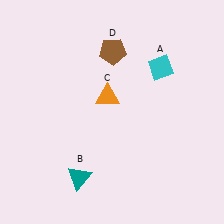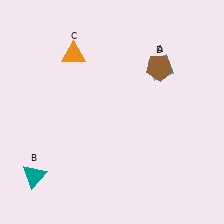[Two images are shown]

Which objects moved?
The objects that moved are: the teal triangle (B), the orange triangle (C), the brown pentagon (D).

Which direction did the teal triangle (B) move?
The teal triangle (B) moved left.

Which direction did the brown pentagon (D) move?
The brown pentagon (D) moved right.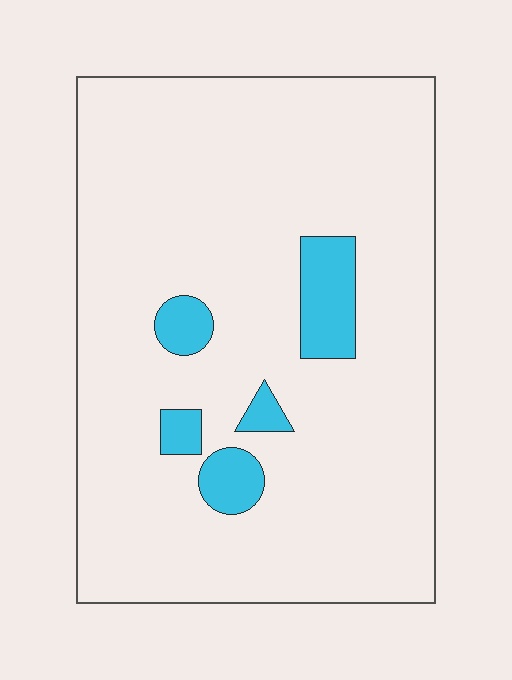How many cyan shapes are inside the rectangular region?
5.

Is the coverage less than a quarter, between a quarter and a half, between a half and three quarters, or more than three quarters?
Less than a quarter.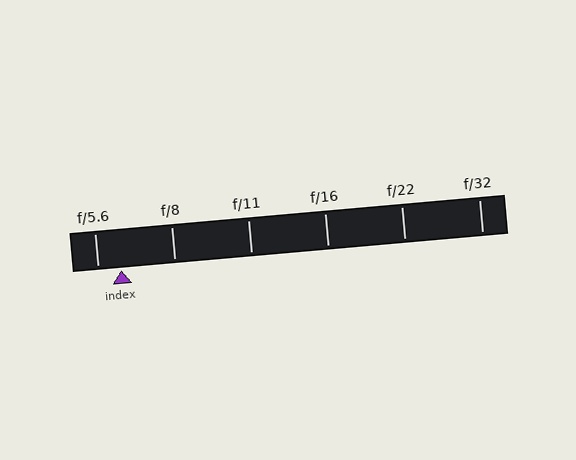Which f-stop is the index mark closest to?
The index mark is closest to f/5.6.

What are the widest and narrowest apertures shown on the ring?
The widest aperture shown is f/5.6 and the narrowest is f/32.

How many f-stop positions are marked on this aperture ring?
There are 6 f-stop positions marked.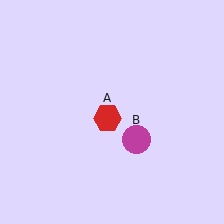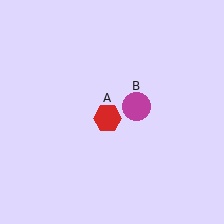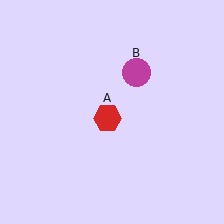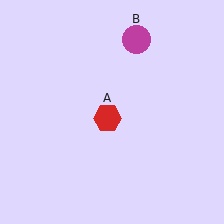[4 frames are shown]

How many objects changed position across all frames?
1 object changed position: magenta circle (object B).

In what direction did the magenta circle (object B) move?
The magenta circle (object B) moved up.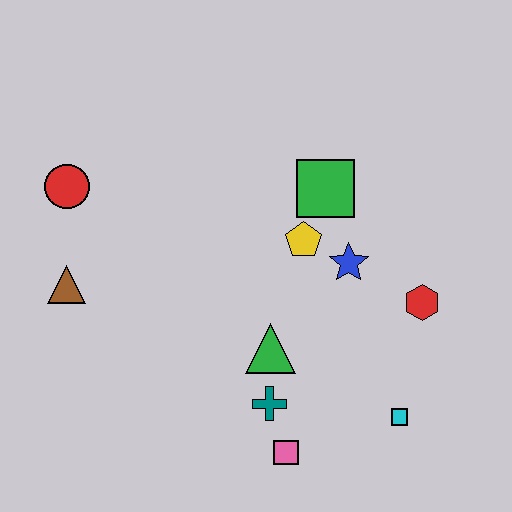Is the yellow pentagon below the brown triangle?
No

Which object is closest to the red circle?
The brown triangle is closest to the red circle.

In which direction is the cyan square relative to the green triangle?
The cyan square is to the right of the green triangle.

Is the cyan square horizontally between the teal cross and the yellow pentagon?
No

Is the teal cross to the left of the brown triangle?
No